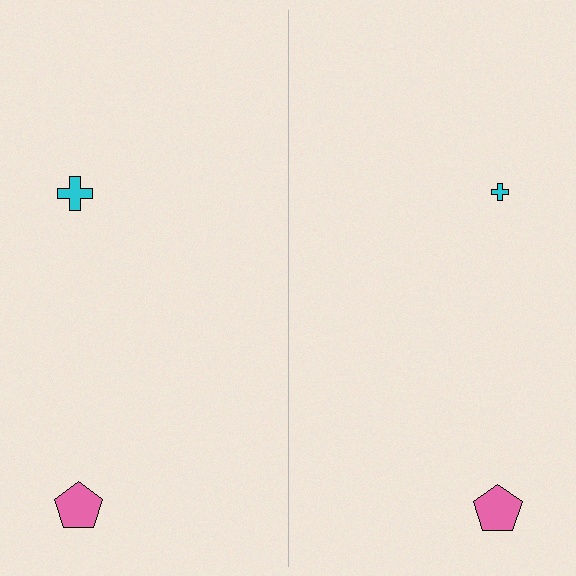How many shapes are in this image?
There are 4 shapes in this image.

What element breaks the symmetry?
The cyan cross on the right side has a different size than its mirror counterpart.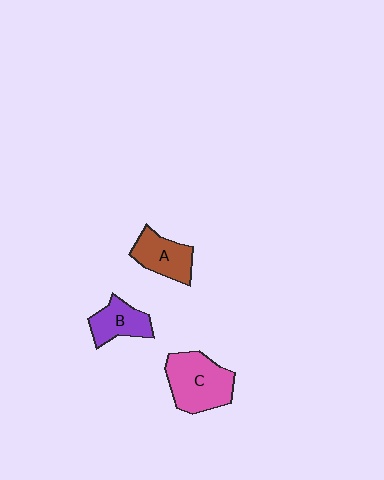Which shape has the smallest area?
Shape B (purple).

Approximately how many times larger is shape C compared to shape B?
Approximately 1.6 times.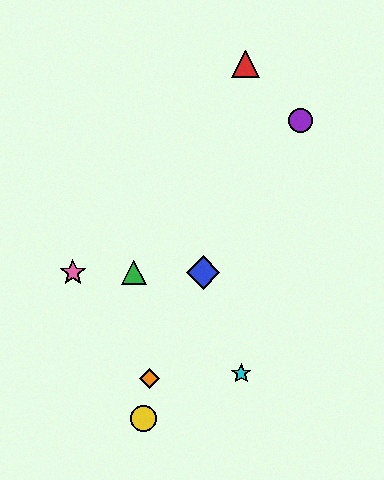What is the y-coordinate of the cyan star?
The cyan star is at y≈373.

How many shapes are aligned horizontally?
3 shapes (the blue diamond, the green triangle, the pink star) are aligned horizontally.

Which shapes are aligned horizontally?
The blue diamond, the green triangle, the pink star are aligned horizontally.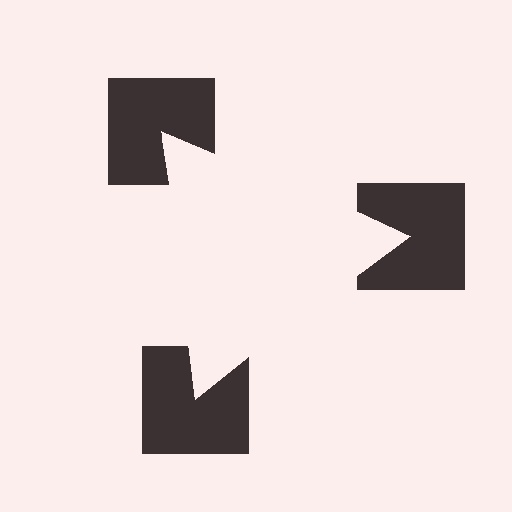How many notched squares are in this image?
There are 3 — one at each vertex of the illusory triangle.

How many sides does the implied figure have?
3 sides.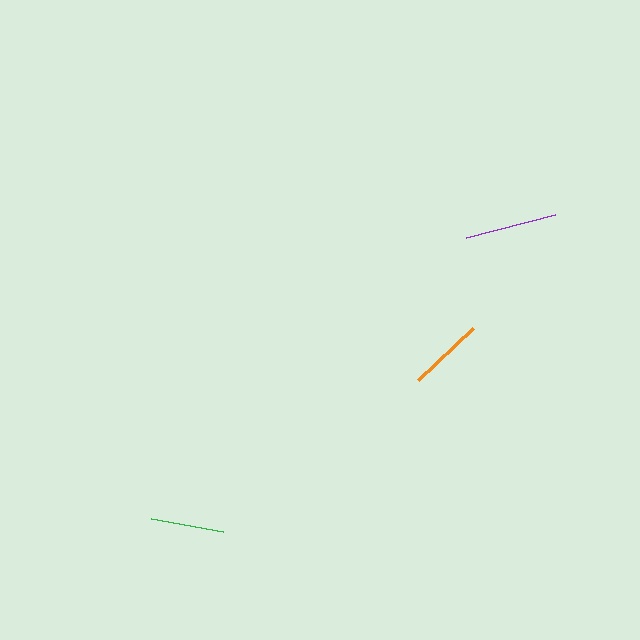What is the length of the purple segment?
The purple segment is approximately 92 pixels long.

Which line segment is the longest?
The purple line is the longest at approximately 92 pixels.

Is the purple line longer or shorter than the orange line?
The purple line is longer than the orange line.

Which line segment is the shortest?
The green line is the shortest at approximately 73 pixels.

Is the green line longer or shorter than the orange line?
The orange line is longer than the green line.